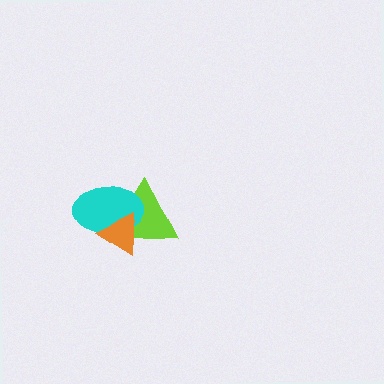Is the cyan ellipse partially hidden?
Yes, it is partially covered by another shape.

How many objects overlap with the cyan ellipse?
2 objects overlap with the cyan ellipse.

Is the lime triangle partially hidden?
Yes, it is partially covered by another shape.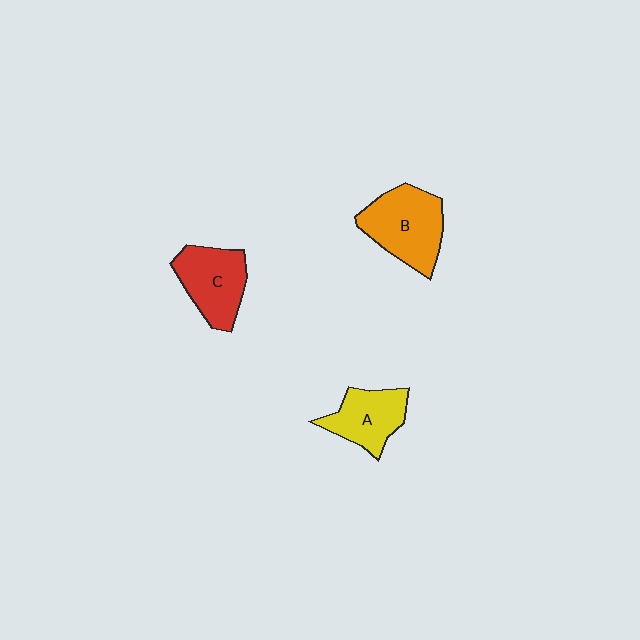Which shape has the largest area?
Shape B (orange).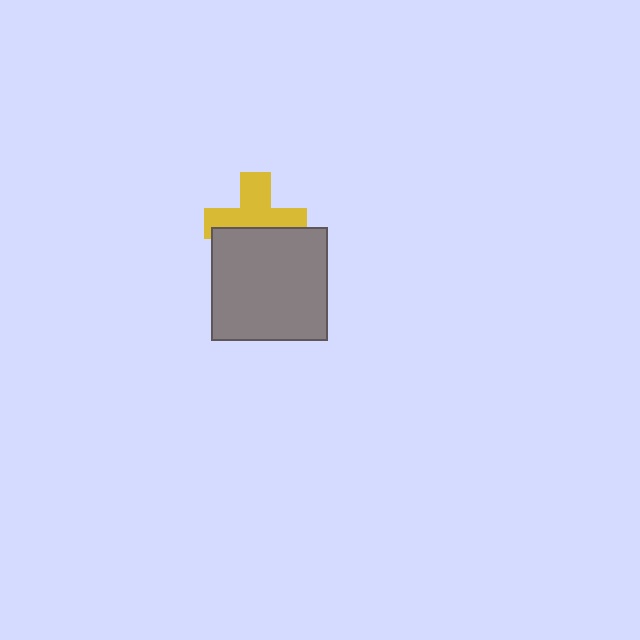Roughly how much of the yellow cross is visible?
About half of it is visible (roughly 59%).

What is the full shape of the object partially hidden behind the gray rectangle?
The partially hidden object is a yellow cross.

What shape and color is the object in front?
The object in front is a gray rectangle.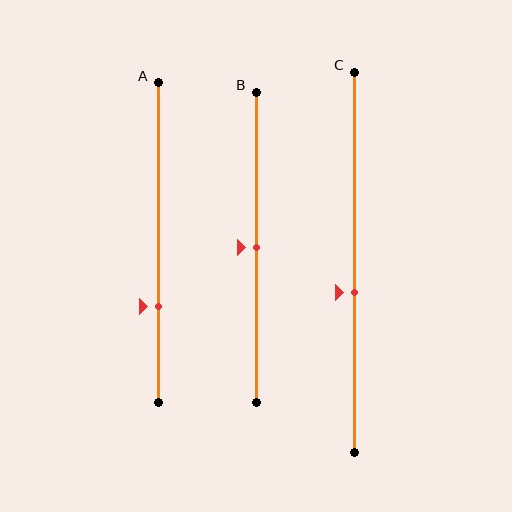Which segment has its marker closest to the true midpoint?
Segment B has its marker closest to the true midpoint.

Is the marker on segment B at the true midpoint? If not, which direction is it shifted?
Yes, the marker on segment B is at the true midpoint.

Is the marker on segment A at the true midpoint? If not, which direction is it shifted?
No, the marker on segment A is shifted downward by about 20% of the segment length.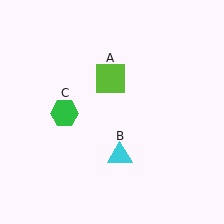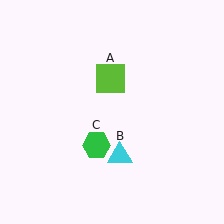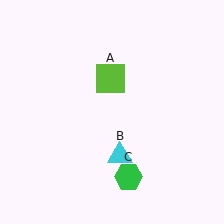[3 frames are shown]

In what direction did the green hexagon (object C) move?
The green hexagon (object C) moved down and to the right.